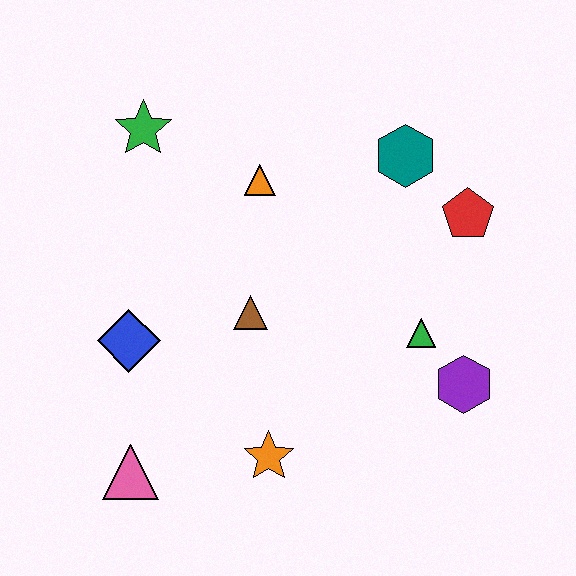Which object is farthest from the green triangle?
The green star is farthest from the green triangle.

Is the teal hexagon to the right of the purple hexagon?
No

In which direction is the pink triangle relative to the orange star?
The pink triangle is to the left of the orange star.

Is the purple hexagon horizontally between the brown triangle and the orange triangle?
No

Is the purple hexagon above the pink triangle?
Yes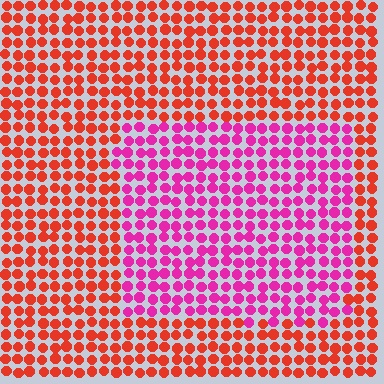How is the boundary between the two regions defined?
The boundary is defined purely by a slight shift in hue (about 47 degrees). Spacing, size, and orientation are identical on both sides.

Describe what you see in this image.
The image is filled with small red elements in a uniform arrangement. A rectangle-shaped region is visible where the elements are tinted to a slightly different hue, forming a subtle color boundary.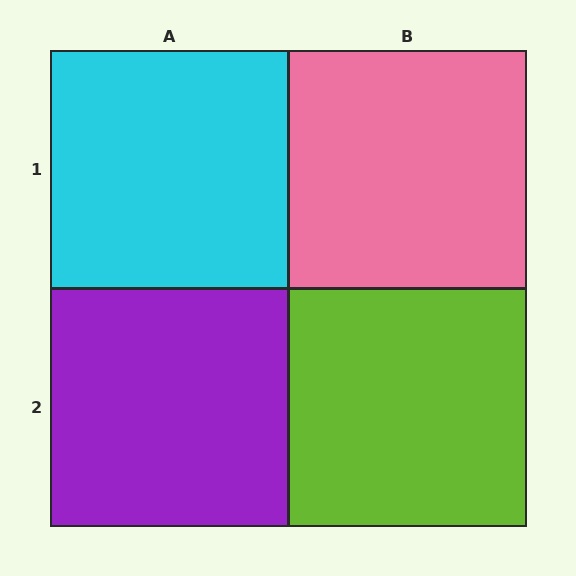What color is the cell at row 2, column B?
Lime.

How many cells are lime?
1 cell is lime.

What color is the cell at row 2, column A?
Purple.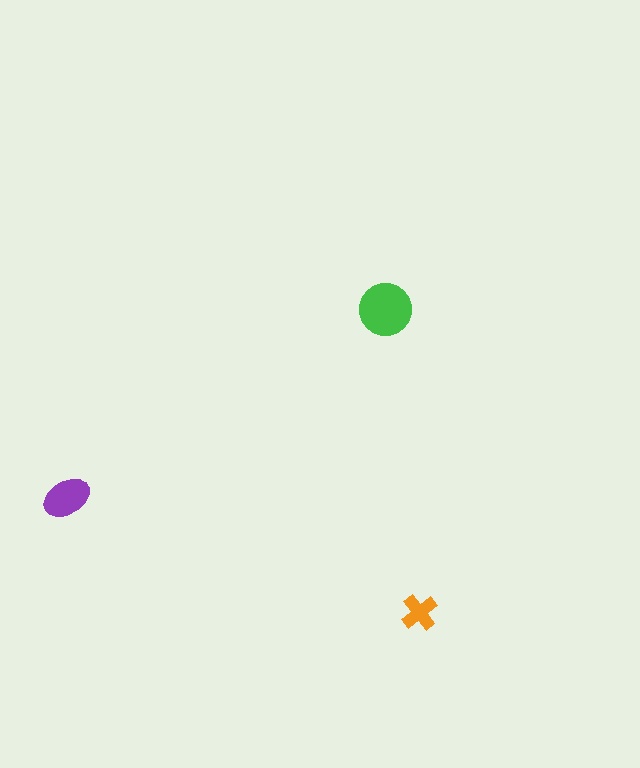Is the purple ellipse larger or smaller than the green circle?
Smaller.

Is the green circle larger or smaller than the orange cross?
Larger.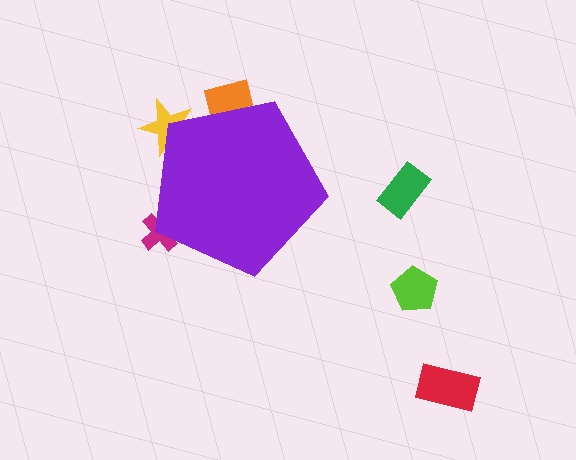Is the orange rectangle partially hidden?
Yes, the orange rectangle is partially hidden behind the purple pentagon.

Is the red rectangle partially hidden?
No, the red rectangle is fully visible.